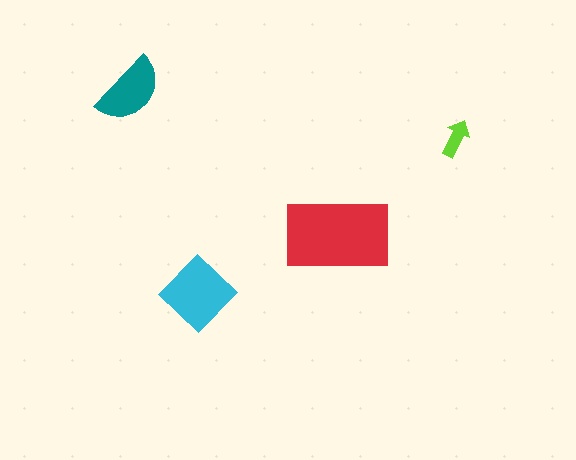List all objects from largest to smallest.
The red rectangle, the cyan diamond, the teal semicircle, the lime arrow.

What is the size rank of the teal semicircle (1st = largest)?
3rd.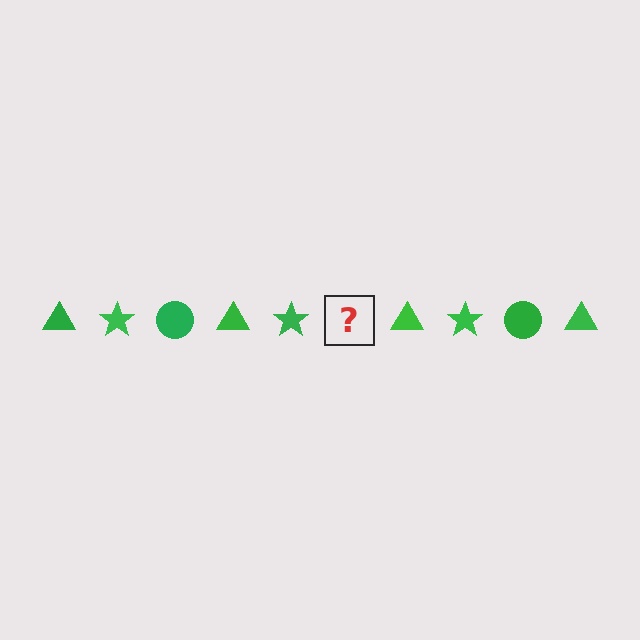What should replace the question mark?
The question mark should be replaced with a green circle.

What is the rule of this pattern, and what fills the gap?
The rule is that the pattern cycles through triangle, star, circle shapes in green. The gap should be filled with a green circle.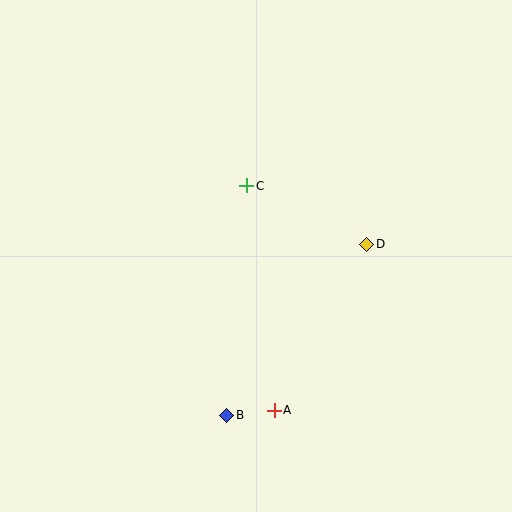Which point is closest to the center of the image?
Point C at (247, 186) is closest to the center.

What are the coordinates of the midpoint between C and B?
The midpoint between C and B is at (237, 301).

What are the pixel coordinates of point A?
Point A is at (274, 410).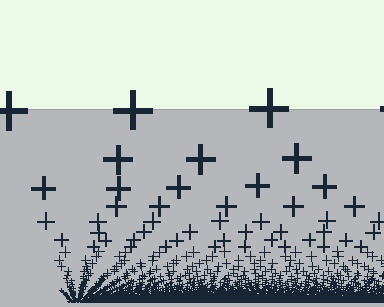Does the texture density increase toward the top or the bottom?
Density increases toward the bottom.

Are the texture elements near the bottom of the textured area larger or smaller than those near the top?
Smaller. The gradient is inverted — elements near the bottom are smaller and denser.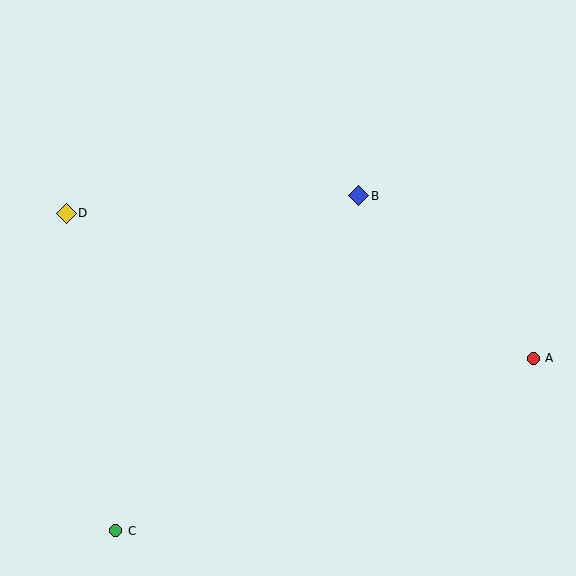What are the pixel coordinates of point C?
Point C is at (116, 531).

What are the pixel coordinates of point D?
Point D is at (66, 213).